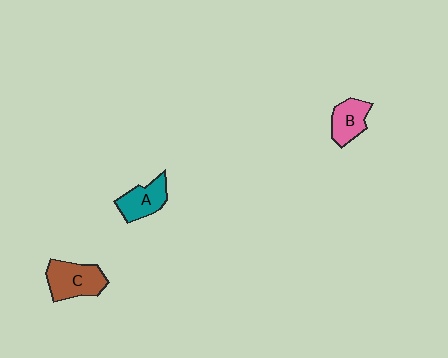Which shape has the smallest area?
Shape B (pink).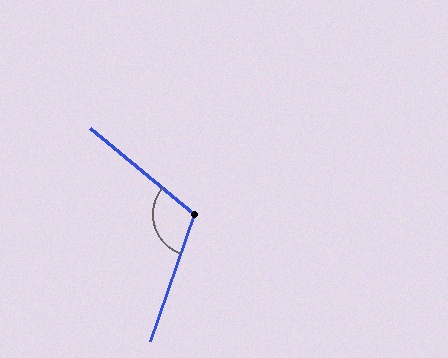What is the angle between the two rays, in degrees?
Approximately 110 degrees.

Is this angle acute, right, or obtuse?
It is obtuse.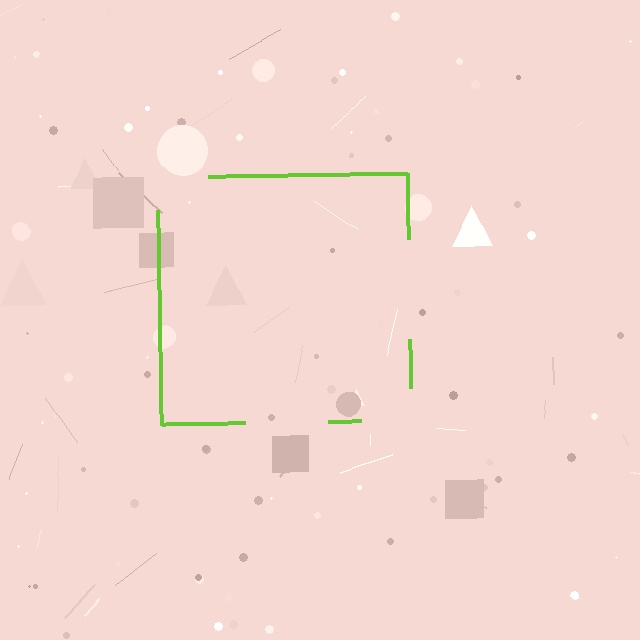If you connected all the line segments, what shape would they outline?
They would outline a square.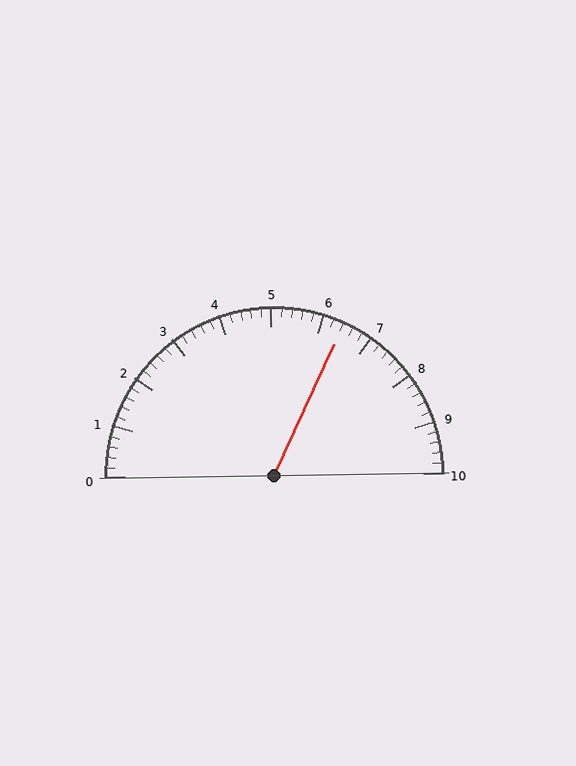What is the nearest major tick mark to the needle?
The nearest major tick mark is 6.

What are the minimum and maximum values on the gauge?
The gauge ranges from 0 to 10.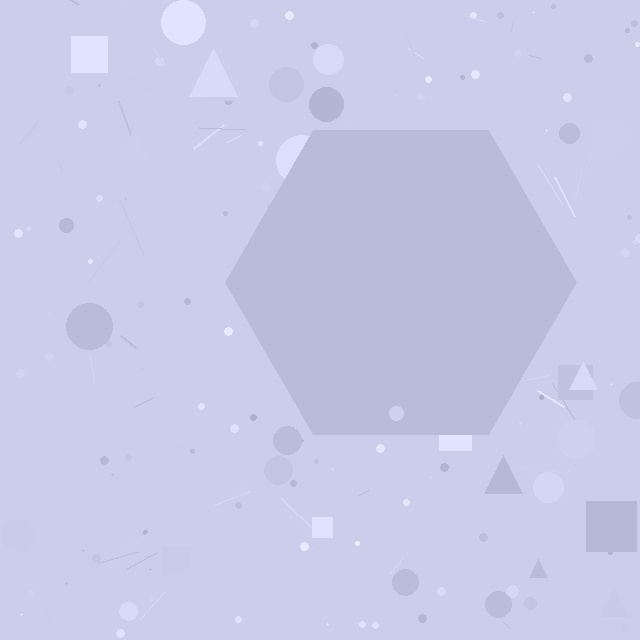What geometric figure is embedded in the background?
A hexagon is embedded in the background.